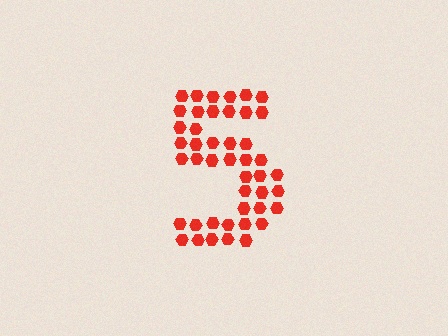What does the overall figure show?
The overall figure shows the digit 5.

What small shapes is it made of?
It is made of small hexagons.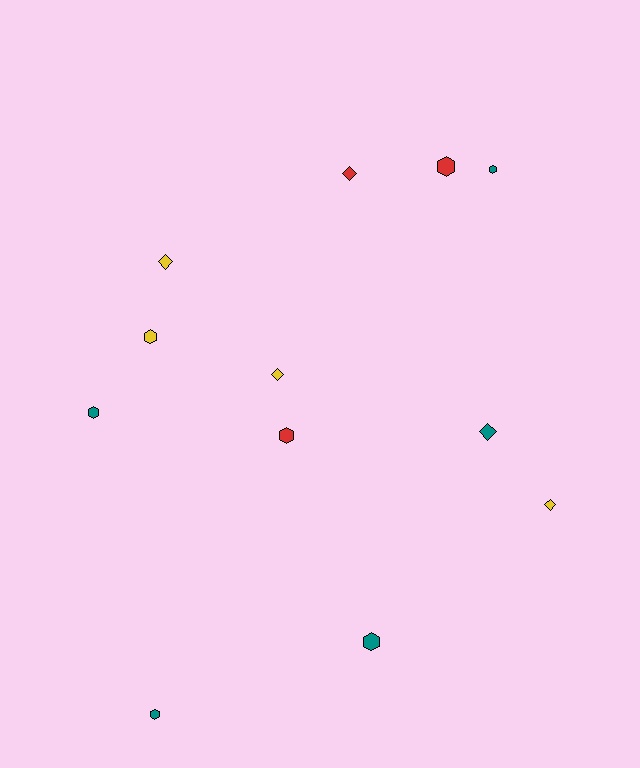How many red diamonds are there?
There is 1 red diamond.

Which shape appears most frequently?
Hexagon, with 7 objects.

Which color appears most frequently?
Teal, with 5 objects.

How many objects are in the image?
There are 12 objects.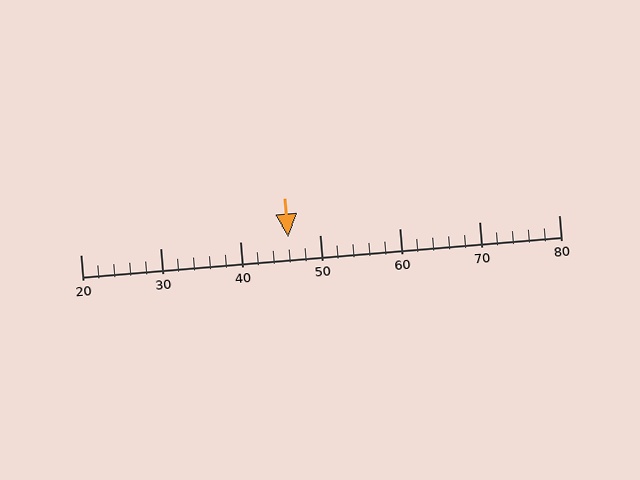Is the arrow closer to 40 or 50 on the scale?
The arrow is closer to 50.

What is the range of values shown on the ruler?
The ruler shows values from 20 to 80.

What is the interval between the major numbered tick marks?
The major tick marks are spaced 10 units apart.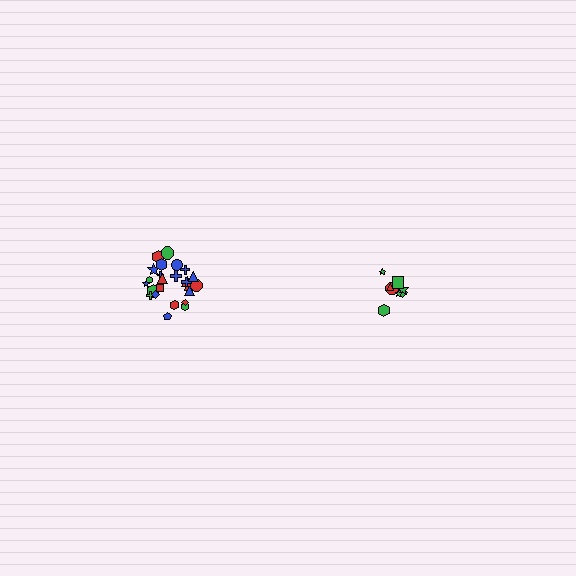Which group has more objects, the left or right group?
The left group.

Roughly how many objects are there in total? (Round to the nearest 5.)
Roughly 35 objects in total.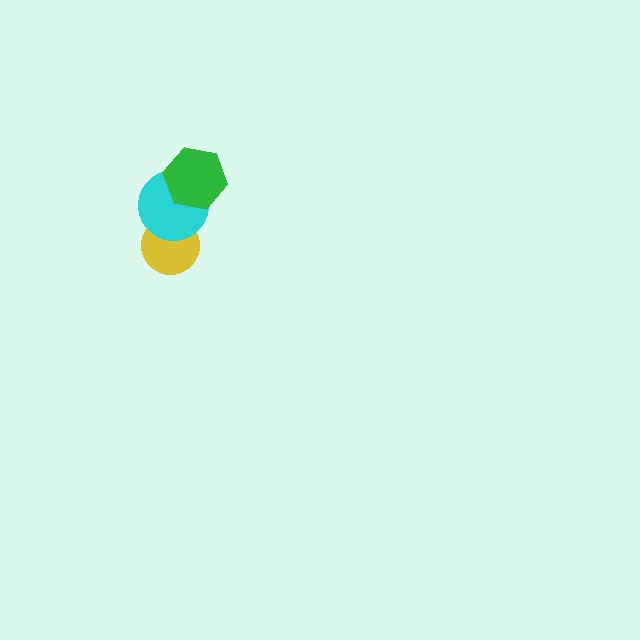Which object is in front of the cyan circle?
The green hexagon is in front of the cyan circle.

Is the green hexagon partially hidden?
No, no other shape covers it.